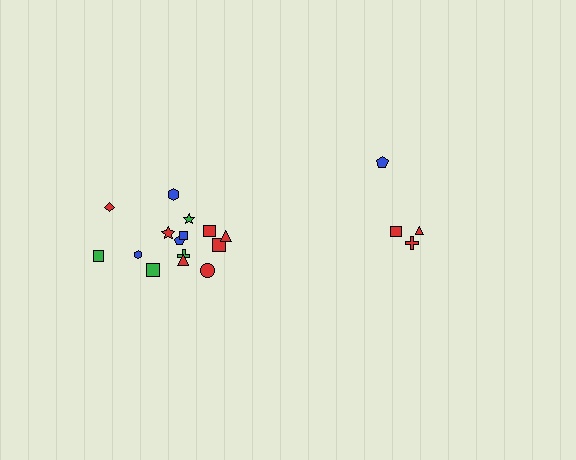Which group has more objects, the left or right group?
The left group.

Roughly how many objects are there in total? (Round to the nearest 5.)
Roughly 20 objects in total.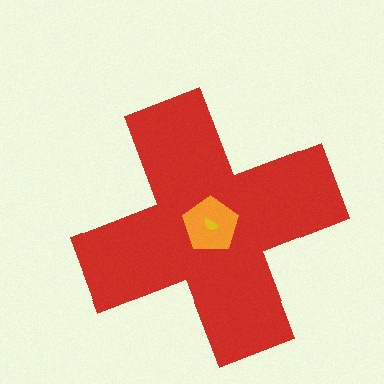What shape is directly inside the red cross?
The orange pentagon.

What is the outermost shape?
The red cross.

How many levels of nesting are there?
3.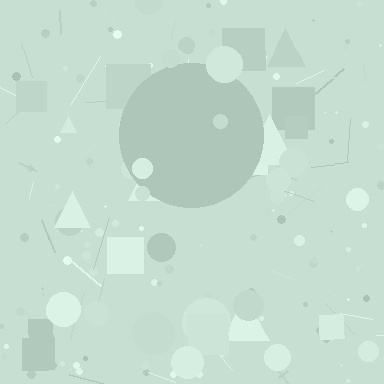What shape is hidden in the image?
A circle is hidden in the image.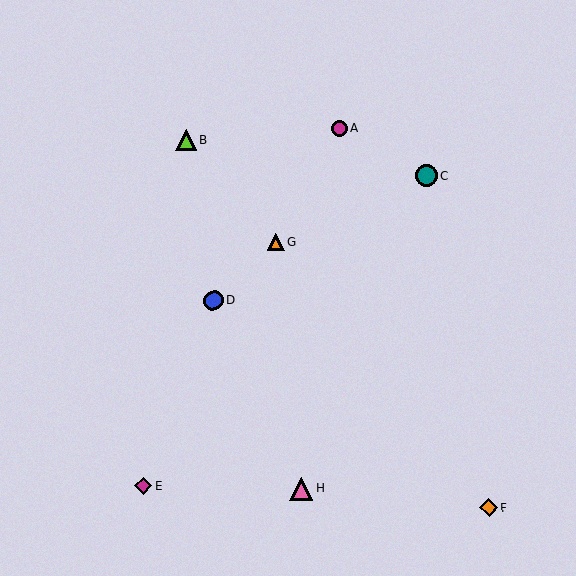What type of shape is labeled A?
Shape A is a magenta circle.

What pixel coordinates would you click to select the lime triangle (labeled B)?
Click at (186, 140) to select the lime triangle B.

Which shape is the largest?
The pink triangle (labeled H) is the largest.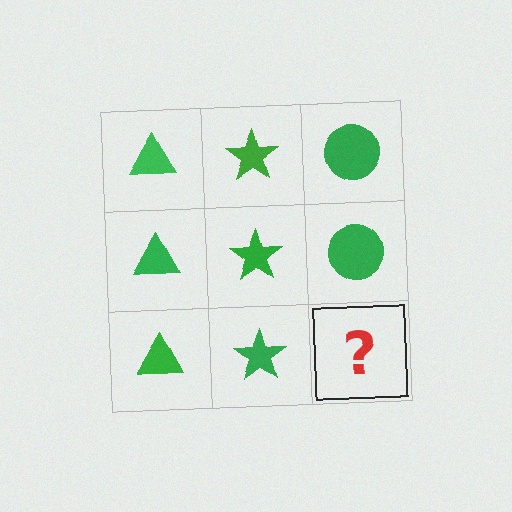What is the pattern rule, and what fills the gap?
The rule is that each column has a consistent shape. The gap should be filled with a green circle.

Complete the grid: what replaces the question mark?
The question mark should be replaced with a green circle.